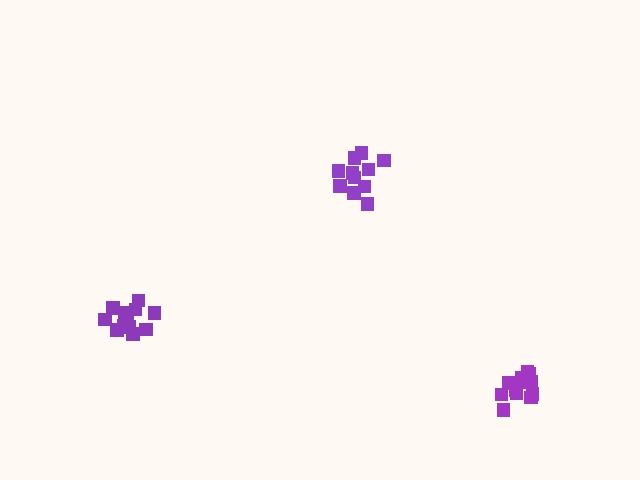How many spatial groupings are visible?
There are 3 spatial groupings.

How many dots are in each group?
Group 1: 11 dots, Group 2: 13 dots, Group 3: 12 dots (36 total).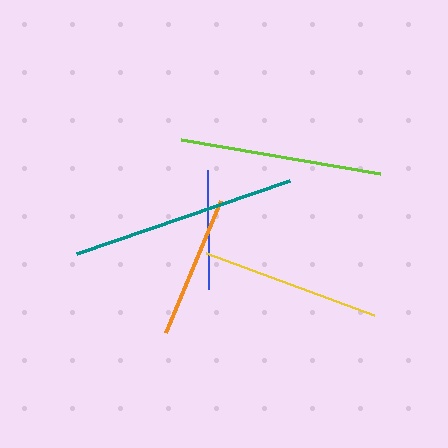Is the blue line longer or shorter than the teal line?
The teal line is longer than the blue line.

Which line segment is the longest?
The teal line is the longest at approximately 225 pixels.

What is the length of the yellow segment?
The yellow segment is approximately 179 pixels long.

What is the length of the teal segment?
The teal segment is approximately 225 pixels long.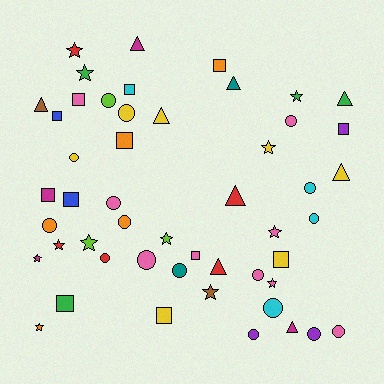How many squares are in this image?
There are 12 squares.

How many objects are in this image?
There are 50 objects.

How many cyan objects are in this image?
There are 4 cyan objects.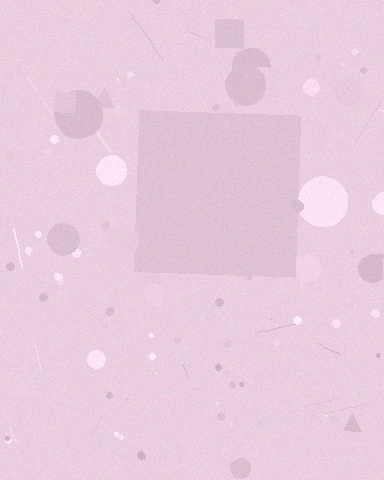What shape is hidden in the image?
A square is hidden in the image.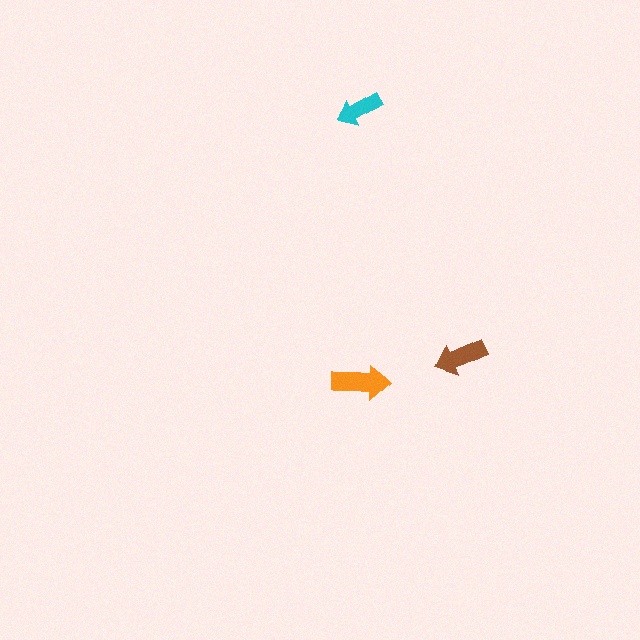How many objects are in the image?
There are 3 objects in the image.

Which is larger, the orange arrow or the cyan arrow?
The orange one.